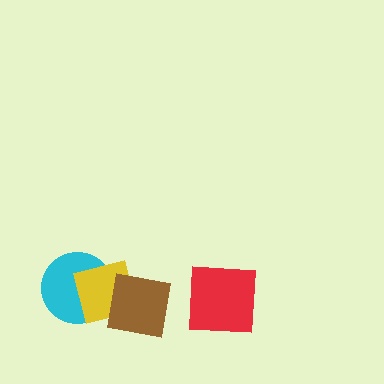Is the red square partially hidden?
No, no other shape covers it.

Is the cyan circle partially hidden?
Yes, it is partially covered by another shape.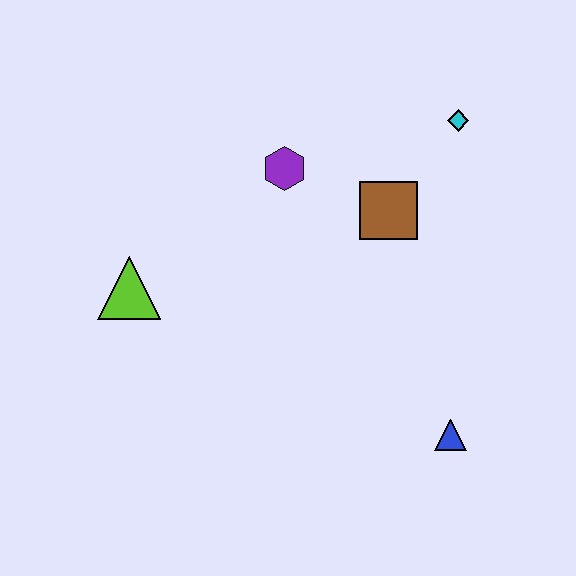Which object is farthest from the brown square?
The lime triangle is farthest from the brown square.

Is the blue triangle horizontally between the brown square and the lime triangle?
No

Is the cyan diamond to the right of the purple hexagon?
Yes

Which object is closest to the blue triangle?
The brown square is closest to the blue triangle.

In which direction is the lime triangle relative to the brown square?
The lime triangle is to the left of the brown square.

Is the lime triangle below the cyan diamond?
Yes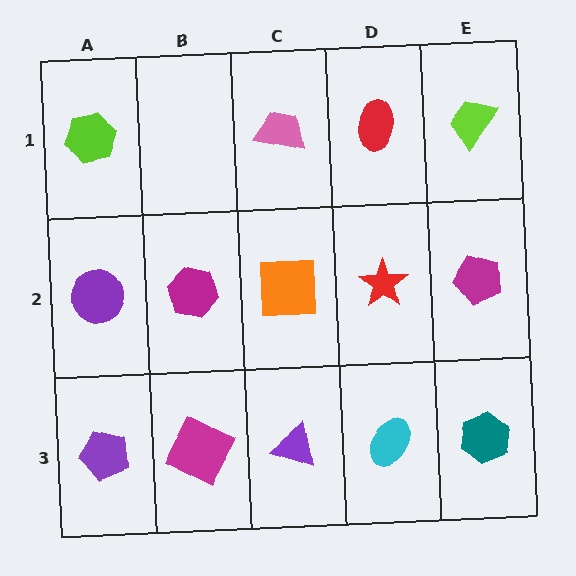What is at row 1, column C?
A pink trapezoid.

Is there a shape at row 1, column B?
No, that cell is empty.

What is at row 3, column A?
A purple pentagon.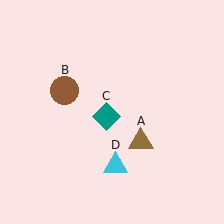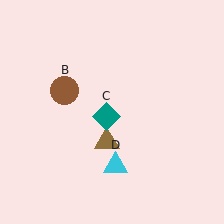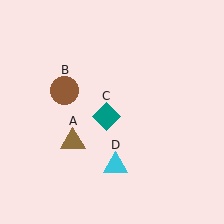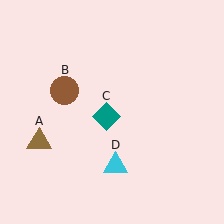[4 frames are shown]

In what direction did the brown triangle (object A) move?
The brown triangle (object A) moved left.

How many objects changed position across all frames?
1 object changed position: brown triangle (object A).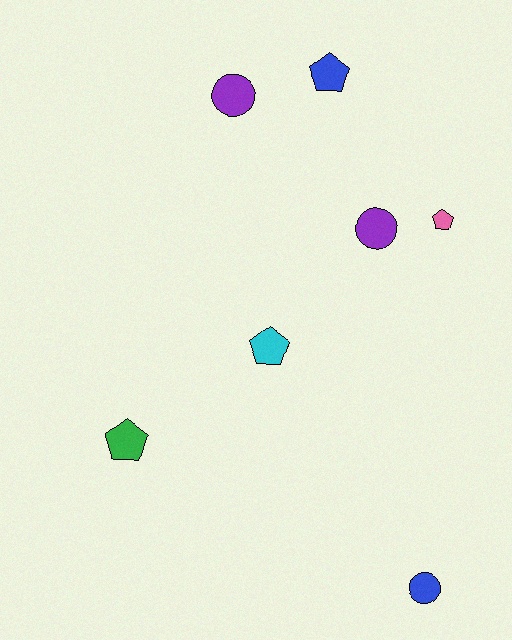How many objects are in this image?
There are 7 objects.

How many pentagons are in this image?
There are 4 pentagons.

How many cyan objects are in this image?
There is 1 cyan object.